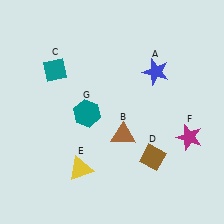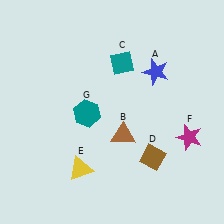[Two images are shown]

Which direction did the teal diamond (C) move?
The teal diamond (C) moved right.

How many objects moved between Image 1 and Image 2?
1 object moved between the two images.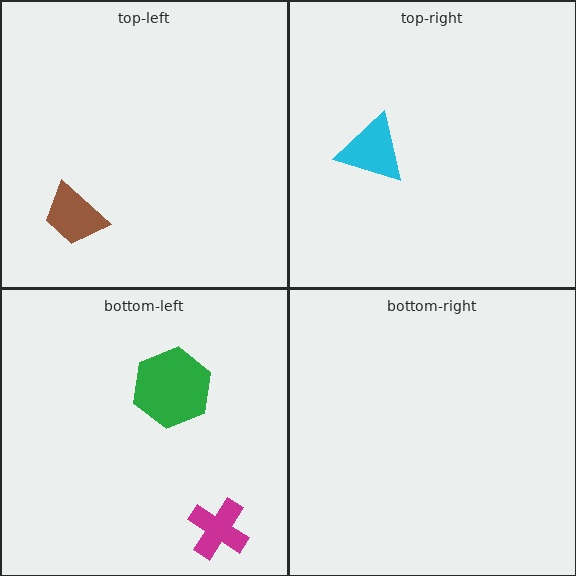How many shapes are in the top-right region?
1.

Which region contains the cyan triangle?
The top-right region.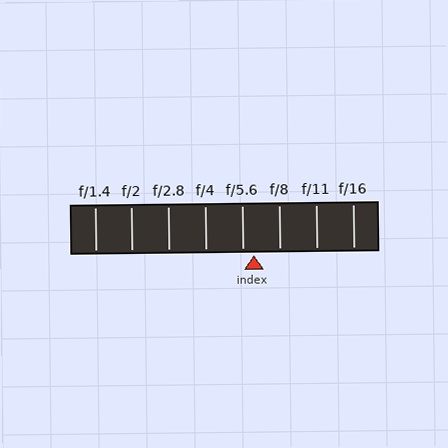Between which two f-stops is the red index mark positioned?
The index mark is between f/5.6 and f/8.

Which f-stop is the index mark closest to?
The index mark is closest to f/5.6.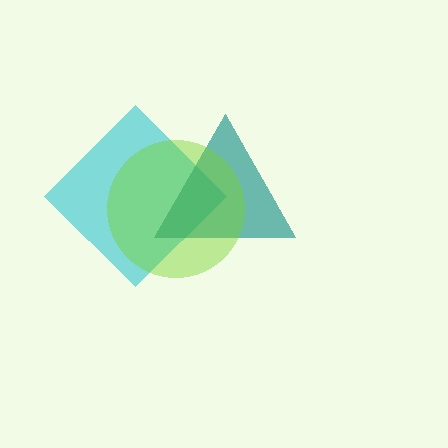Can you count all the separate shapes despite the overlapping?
Yes, there are 3 separate shapes.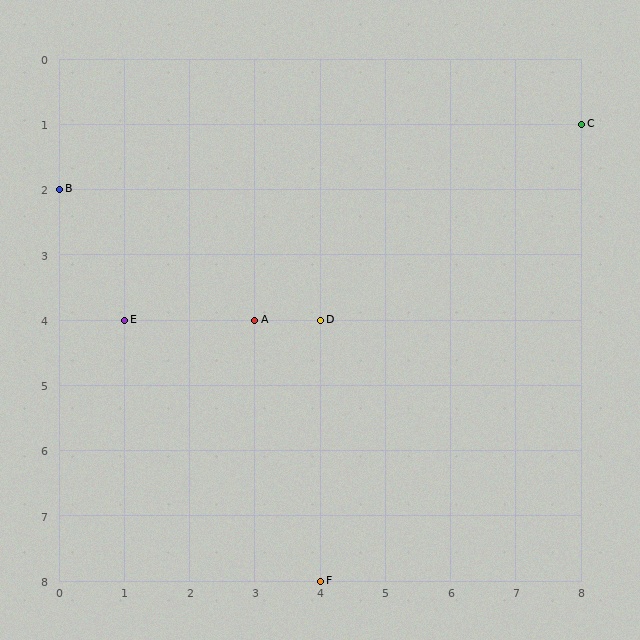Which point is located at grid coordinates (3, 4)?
Point A is at (3, 4).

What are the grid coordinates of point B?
Point B is at grid coordinates (0, 2).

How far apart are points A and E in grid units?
Points A and E are 2 columns apart.